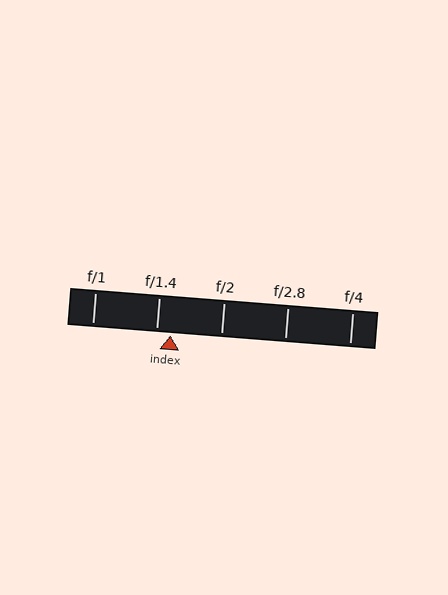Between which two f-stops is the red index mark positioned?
The index mark is between f/1.4 and f/2.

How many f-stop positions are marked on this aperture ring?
There are 5 f-stop positions marked.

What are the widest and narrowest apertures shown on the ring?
The widest aperture shown is f/1 and the narrowest is f/4.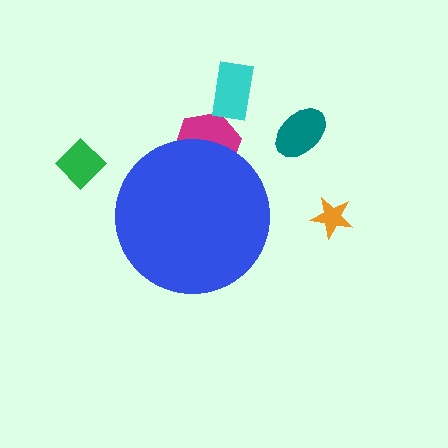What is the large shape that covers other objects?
A blue circle.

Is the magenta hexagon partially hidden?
Yes, the magenta hexagon is partially hidden behind the blue circle.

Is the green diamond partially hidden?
No, the green diamond is fully visible.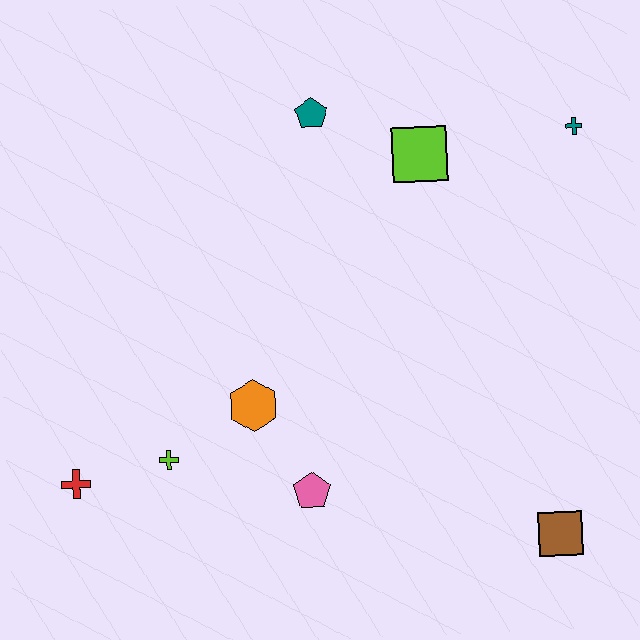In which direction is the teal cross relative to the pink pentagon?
The teal cross is above the pink pentagon.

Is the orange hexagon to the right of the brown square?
No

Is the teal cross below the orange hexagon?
No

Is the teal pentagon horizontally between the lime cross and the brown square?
Yes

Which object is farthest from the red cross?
The teal cross is farthest from the red cross.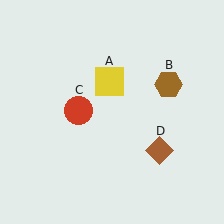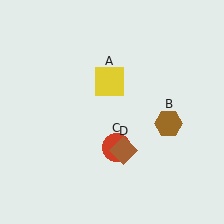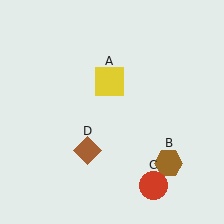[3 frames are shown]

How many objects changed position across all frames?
3 objects changed position: brown hexagon (object B), red circle (object C), brown diamond (object D).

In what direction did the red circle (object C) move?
The red circle (object C) moved down and to the right.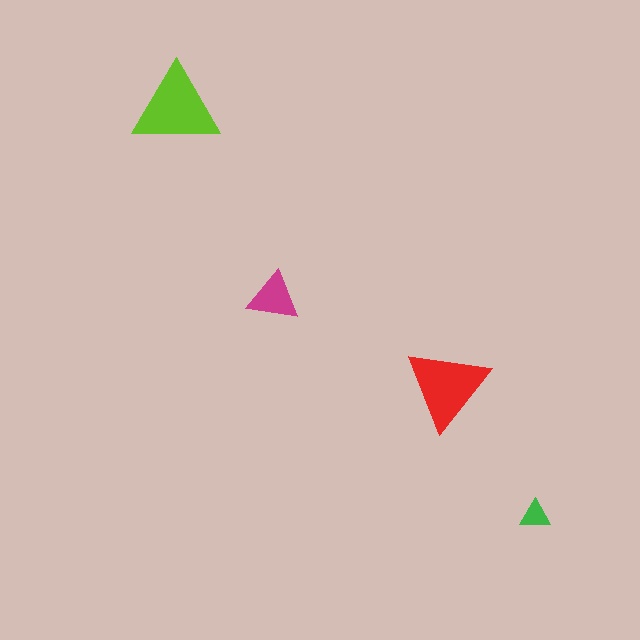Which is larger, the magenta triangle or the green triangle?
The magenta one.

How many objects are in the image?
There are 4 objects in the image.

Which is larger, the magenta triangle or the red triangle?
The red one.